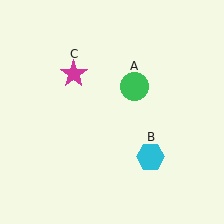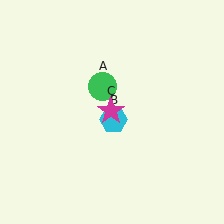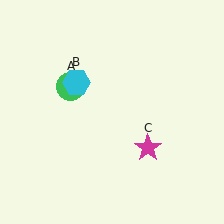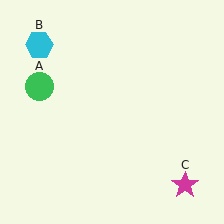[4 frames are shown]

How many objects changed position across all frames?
3 objects changed position: green circle (object A), cyan hexagon (object B), magenta star (object C).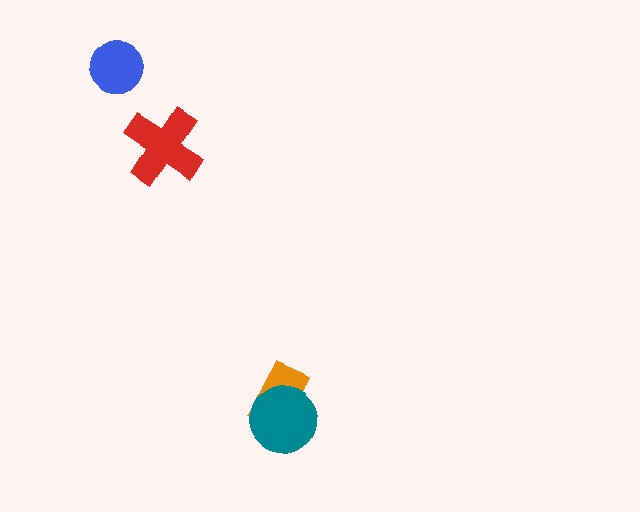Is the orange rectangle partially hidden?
Yes, it is partially covered by another shape.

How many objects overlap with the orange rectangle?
1 object overlaps with the orange rectangle.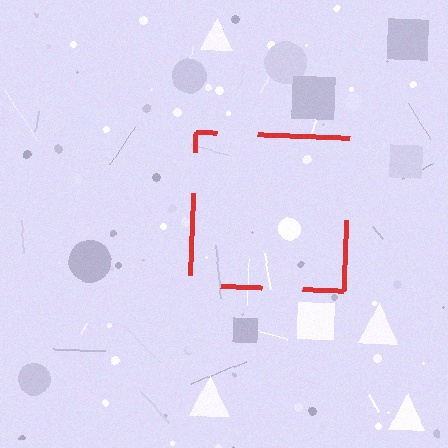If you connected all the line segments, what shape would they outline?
They would outline a square.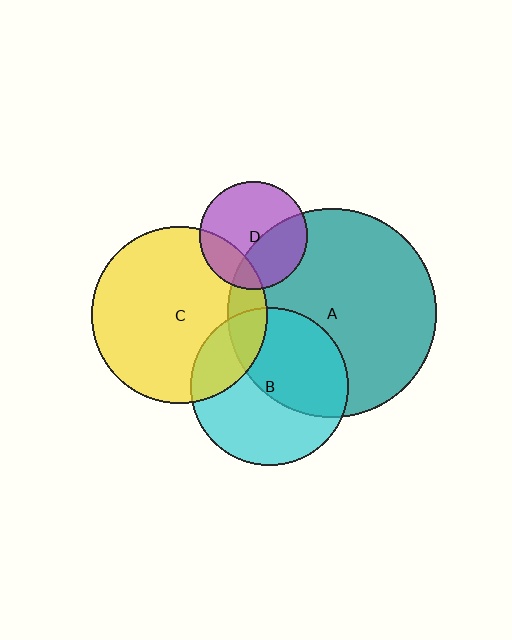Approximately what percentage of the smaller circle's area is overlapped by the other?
Approximately 40%.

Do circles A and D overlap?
Yes.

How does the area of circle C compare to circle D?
Approximately 2.7 times.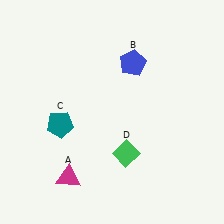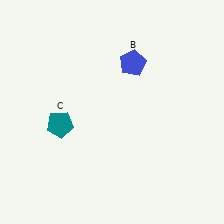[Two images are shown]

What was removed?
The magenta triangle (A), the green diamond (D) were removed in Image 2.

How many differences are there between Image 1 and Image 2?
There are 2 differences between the two images.